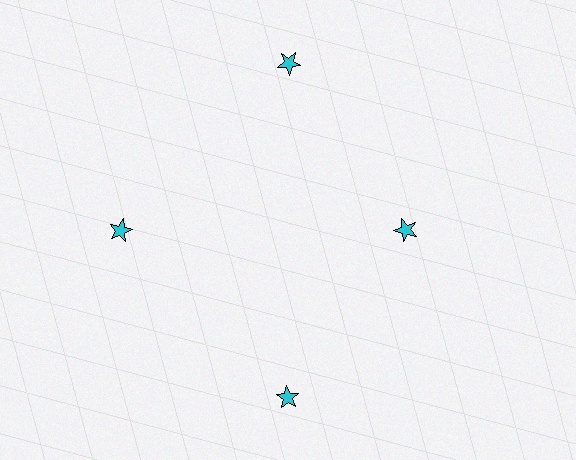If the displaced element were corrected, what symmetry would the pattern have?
It would have 4-fold rotational symmetry — the pattern would map onto itself every 90 degrees.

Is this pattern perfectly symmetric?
No. The 4 cyan stars are arranged in a ring, but one element near the 3 o'clock position is pulled inward toward the center, breaking the 4-fold rotational symmetry.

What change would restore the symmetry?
The symmetry would be restored by moving it outward, back onto the ring so that all 4 stars sit at equal angles and equal distance from the center.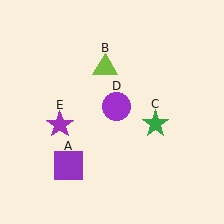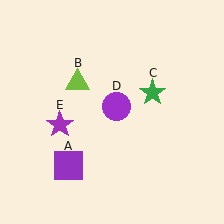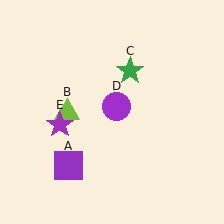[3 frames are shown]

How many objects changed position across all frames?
2 objects changed position: lime triangle (object B), green star (object C).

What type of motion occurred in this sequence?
The lime triangle (object B), green star (object C) rotated counterclockwise around the center of the scene.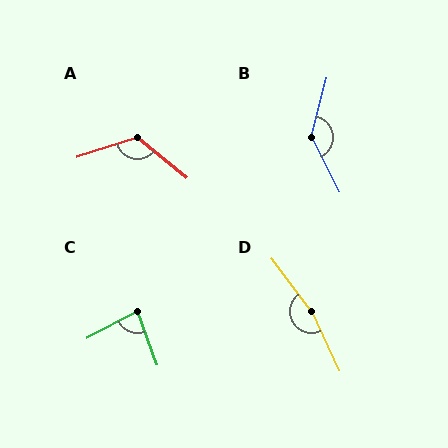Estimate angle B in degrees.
Approximately 139 degrees.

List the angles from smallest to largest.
C (82°), A (123°), B (139°), D (168°).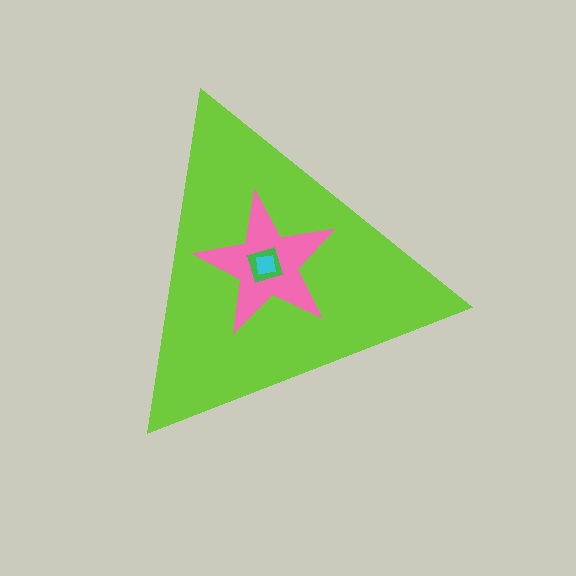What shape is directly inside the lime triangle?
The pink star.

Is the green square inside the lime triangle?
Yes.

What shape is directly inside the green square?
The cyan square.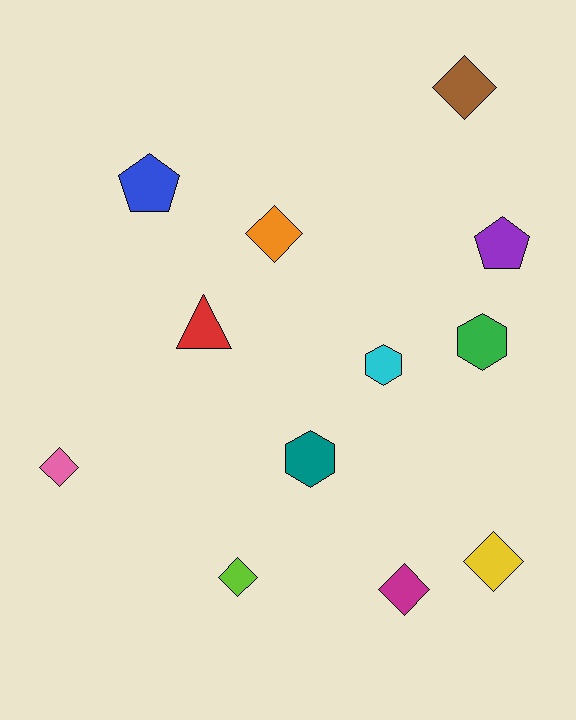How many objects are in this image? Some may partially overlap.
There are 12 objects.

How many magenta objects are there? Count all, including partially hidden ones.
There is 1 magenta object.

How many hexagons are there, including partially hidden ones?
There are 3 hexagons.